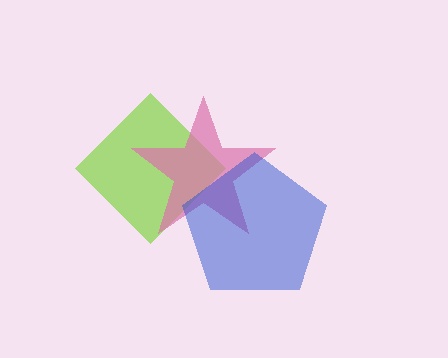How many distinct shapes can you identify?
There are 3 distinct shapes: a lime diamond, a pink star, a blue pentagon.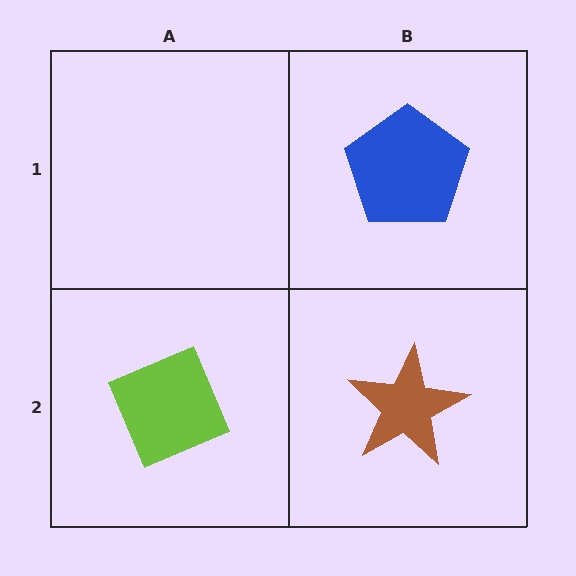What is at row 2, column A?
A lime diamond.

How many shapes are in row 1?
1 shape.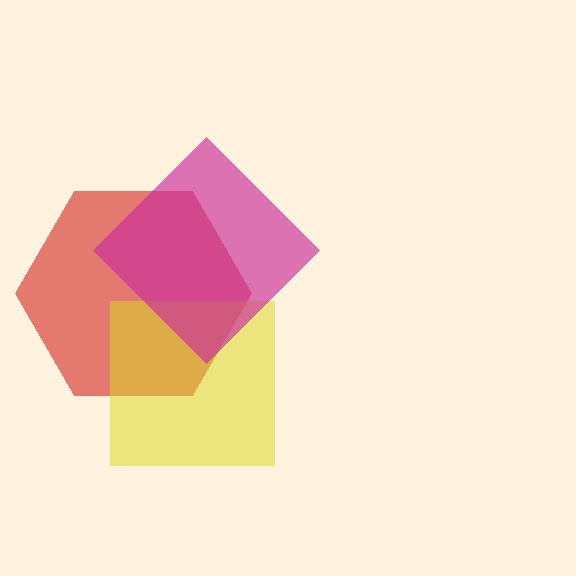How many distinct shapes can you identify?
There are 3 distinct shapes: a red hexagon, a yellow square, a magenta diamond.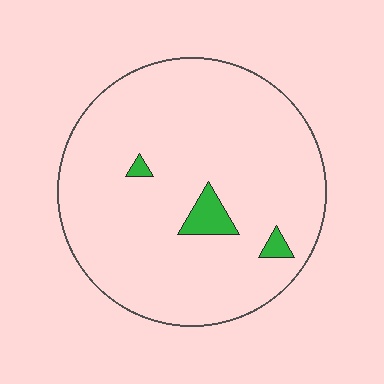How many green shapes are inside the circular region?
3.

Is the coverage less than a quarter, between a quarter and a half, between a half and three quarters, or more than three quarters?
Less than a quarter.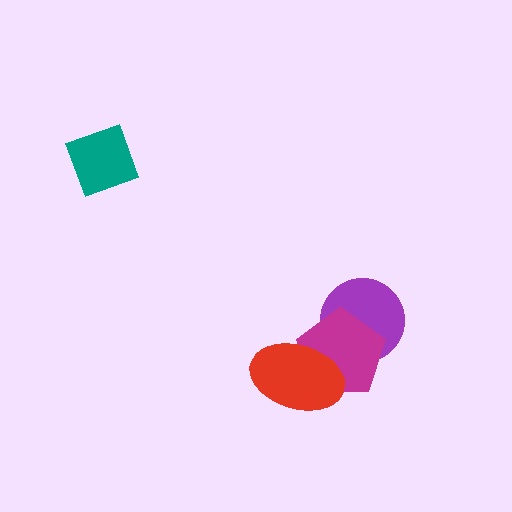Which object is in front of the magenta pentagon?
The red ellipse is in front of the magenta pentagon.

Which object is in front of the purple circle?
The magenta pentagon is in front of the purple circle.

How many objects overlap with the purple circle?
1 object overlaps with the purple circle.